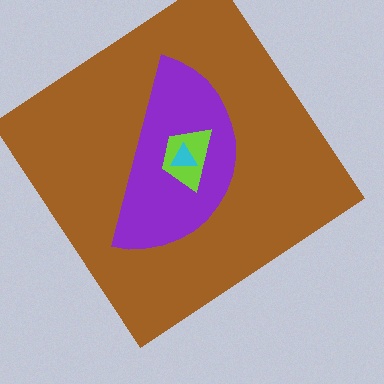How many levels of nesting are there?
4.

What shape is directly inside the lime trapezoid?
The cyan triangle.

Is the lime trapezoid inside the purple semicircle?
Yes.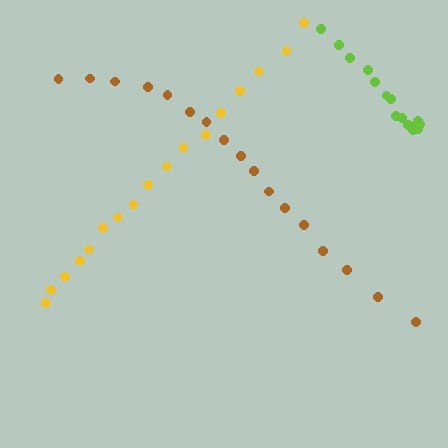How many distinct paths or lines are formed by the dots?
There are 3 distinct paths.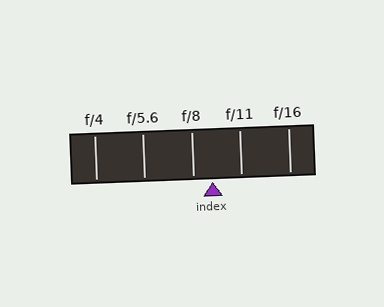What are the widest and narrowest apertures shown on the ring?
The widest aperture shown is f/4 and the narrowest is f/16.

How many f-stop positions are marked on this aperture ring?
There are 5 f-stop positions marked.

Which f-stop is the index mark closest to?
The index mark is closest to f/8.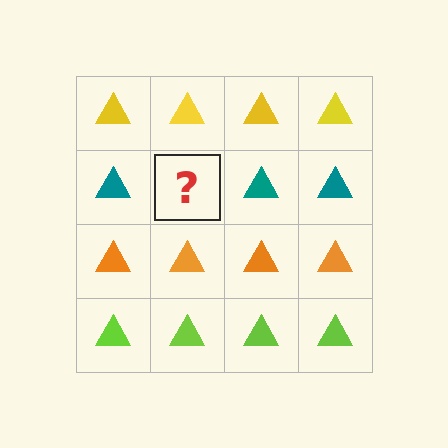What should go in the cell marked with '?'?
The missing cell should contain a teal triangle.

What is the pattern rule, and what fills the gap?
The rule is that each row has a consistent color. The gap should be filled with a teal triangle.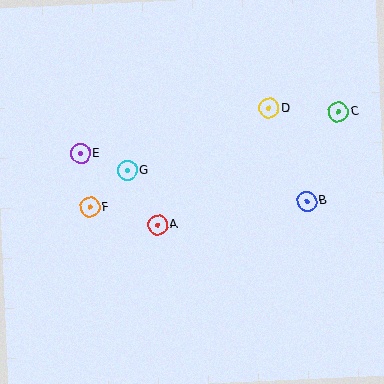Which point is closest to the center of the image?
Point A at (158, 225) is closest to the center.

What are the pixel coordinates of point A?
Point A is at (158, 225).